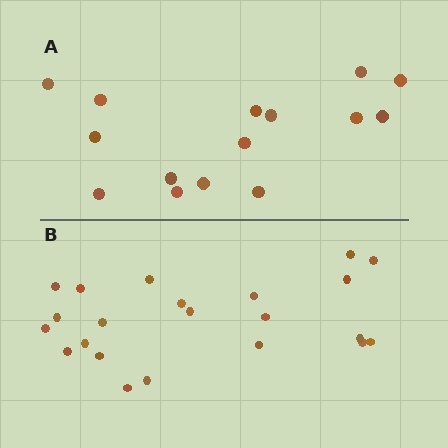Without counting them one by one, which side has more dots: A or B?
Region B (the bottom region) has more dots.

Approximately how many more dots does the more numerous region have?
Region B has roughly 8 or so more dots than region A.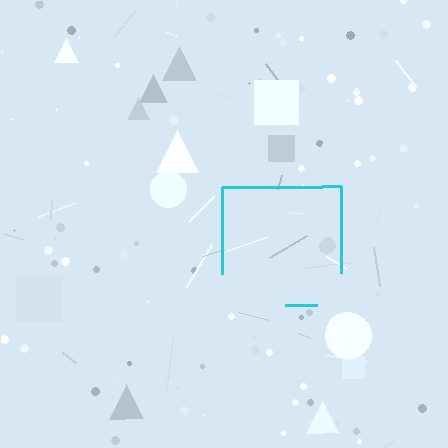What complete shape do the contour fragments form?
The contour fragments form a square.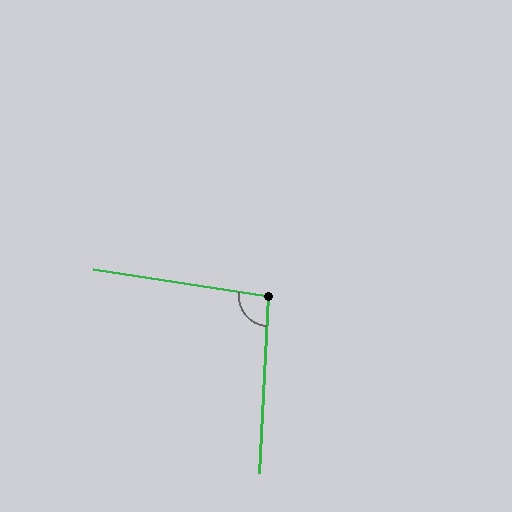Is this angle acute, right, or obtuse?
It is obtuse.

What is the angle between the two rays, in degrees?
Approximately 96 degrees.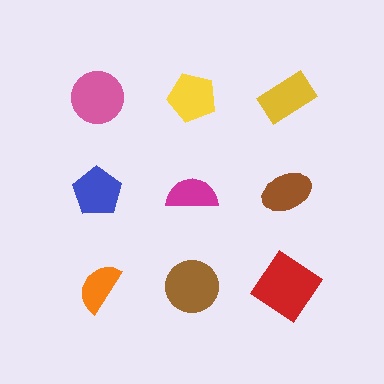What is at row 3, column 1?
An orange semicircle.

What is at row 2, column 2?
A magenta semicircle.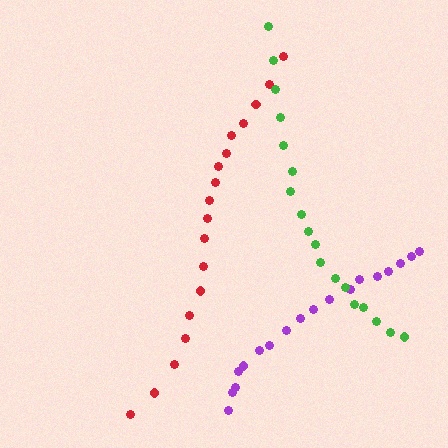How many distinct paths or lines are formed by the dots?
There are 3 distinct paths.